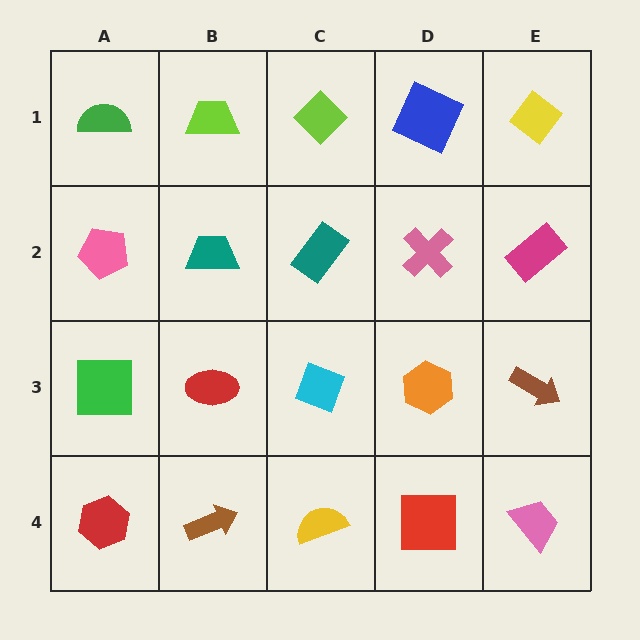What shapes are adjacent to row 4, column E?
A brown arrow (row 3, column E), a red square (row 4, column D).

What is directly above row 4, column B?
A red ellipse.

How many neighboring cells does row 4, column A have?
2.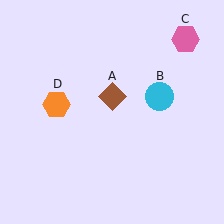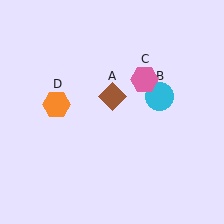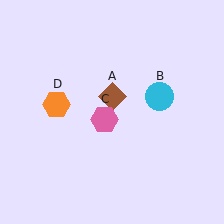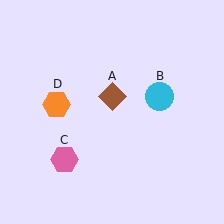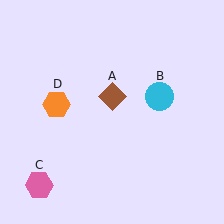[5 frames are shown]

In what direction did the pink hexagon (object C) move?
The pink hexagon (object C) moved down and to the left.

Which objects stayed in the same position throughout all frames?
Brown diamond (object A) and cyan circle (object B) and orange hexagon (object D) remained stationary.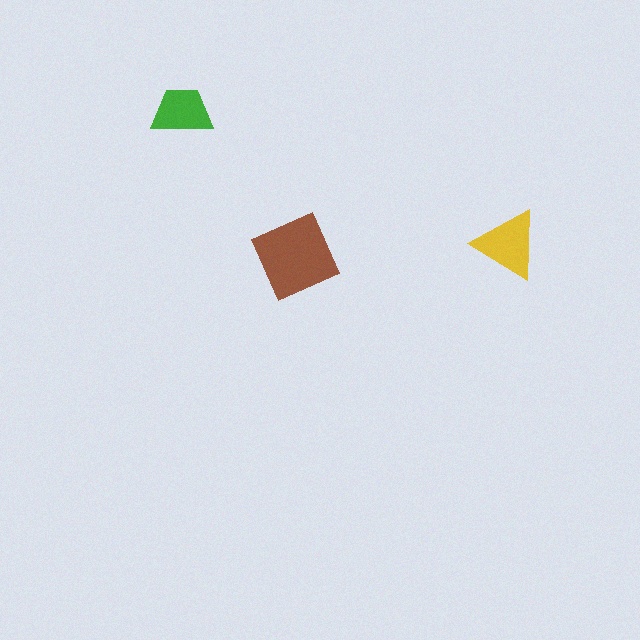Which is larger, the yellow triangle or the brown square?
The brown square.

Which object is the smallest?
The green trapezoid.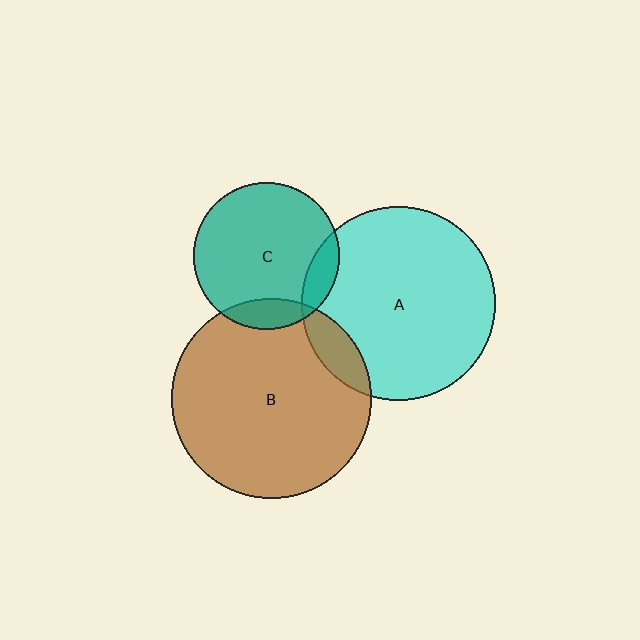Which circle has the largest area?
Circle B (brown).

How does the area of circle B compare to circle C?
Approximately 1.8 times.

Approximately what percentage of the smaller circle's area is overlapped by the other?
Approximately 10%.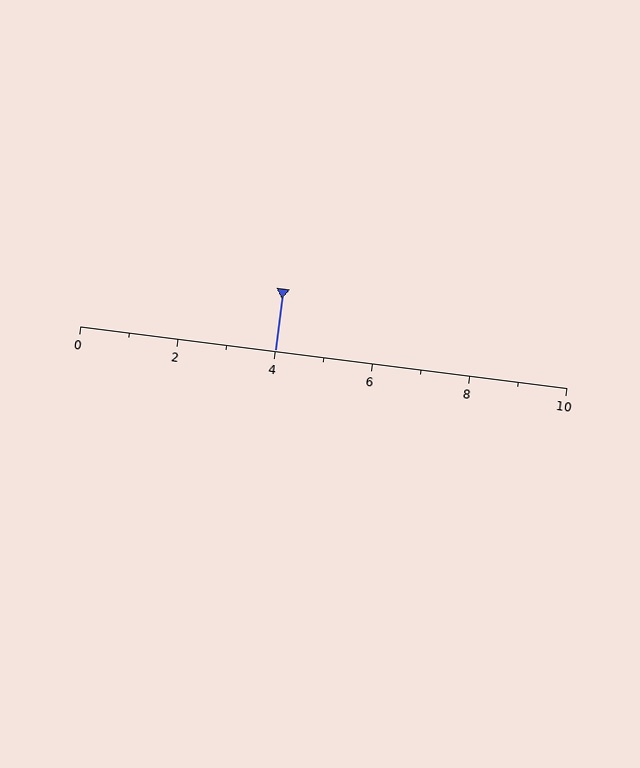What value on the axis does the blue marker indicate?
The marker indicates approximately 4.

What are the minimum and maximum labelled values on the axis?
The axis runs from 0 to 10.